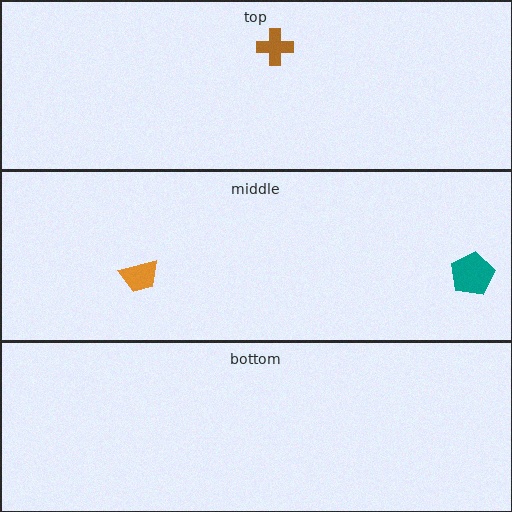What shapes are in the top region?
The brown cross.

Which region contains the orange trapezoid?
The middle region.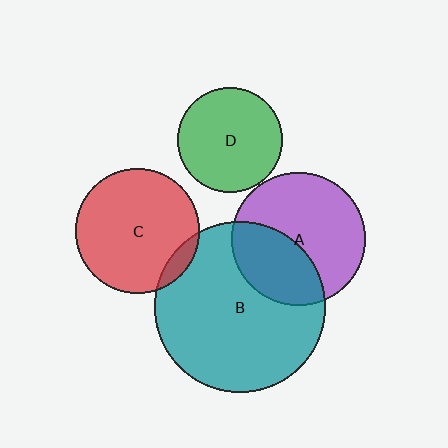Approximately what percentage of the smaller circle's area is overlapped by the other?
Approximately 40%.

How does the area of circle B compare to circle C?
Approximately 1.9 times.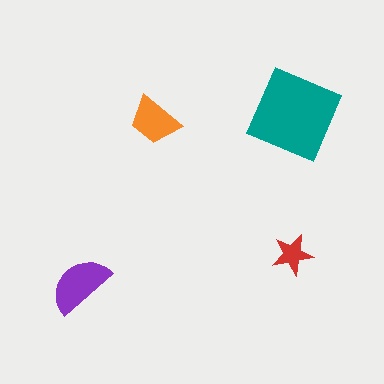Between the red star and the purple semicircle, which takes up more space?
The purple semicircle.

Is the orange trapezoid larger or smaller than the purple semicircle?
Smaller.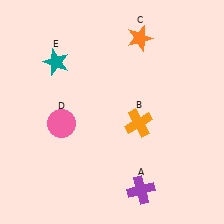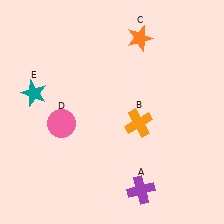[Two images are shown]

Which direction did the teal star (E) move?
The teal star (E) moved down.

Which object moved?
The teal star (E) moved down.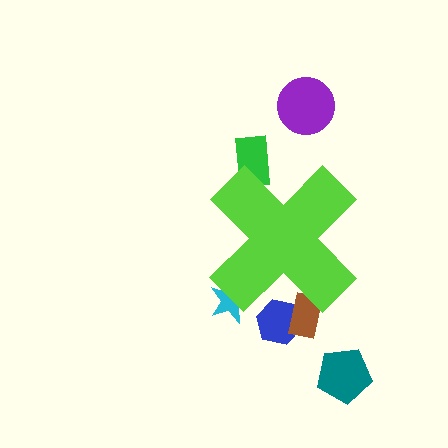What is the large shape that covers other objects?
A lime cross.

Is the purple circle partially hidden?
No, the purple circle is fully visible.